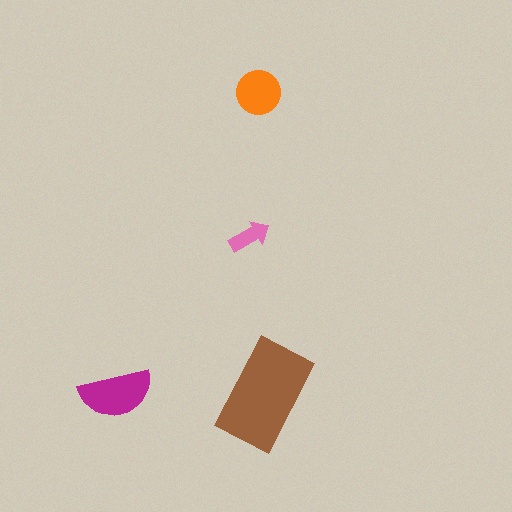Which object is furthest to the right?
The brown rectangle is rightmost.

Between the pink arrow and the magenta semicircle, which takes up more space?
The magenta semicircle.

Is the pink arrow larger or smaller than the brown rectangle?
Smaller.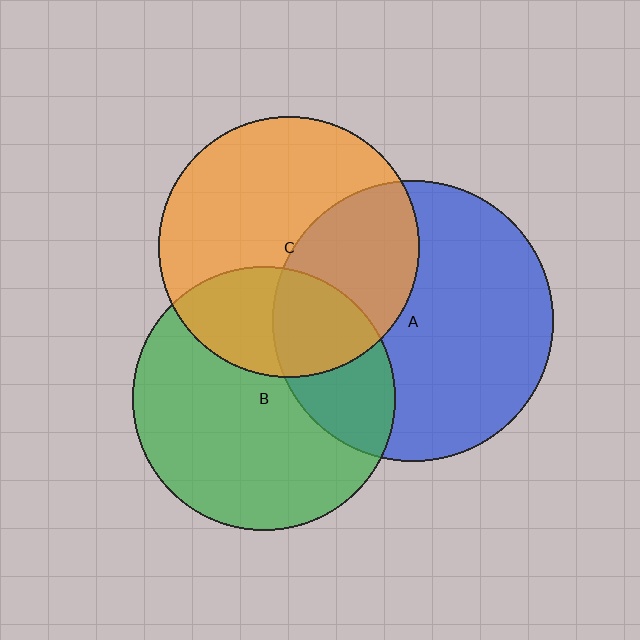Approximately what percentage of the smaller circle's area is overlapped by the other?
Approximately 30%.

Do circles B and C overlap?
Yes.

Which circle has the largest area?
Circle A (blue).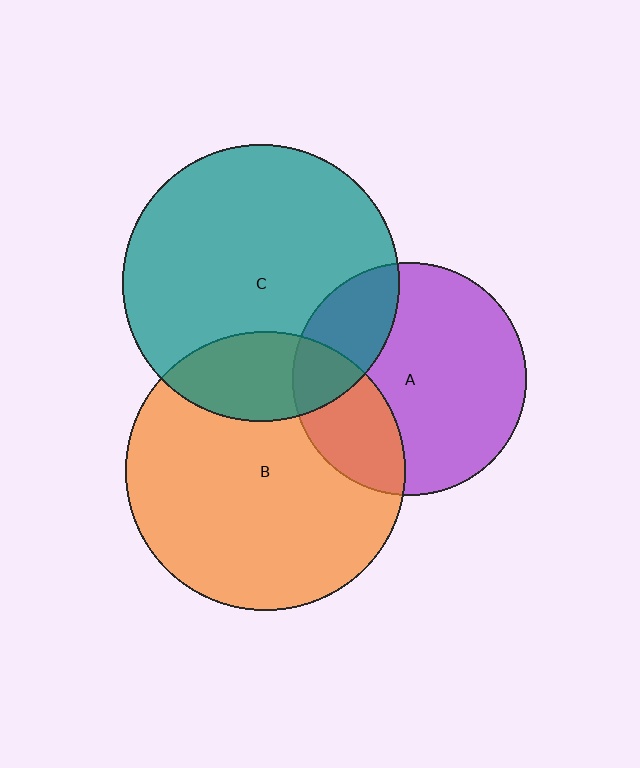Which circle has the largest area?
Circle B (orange).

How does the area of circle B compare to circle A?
Approximately 1.4 times.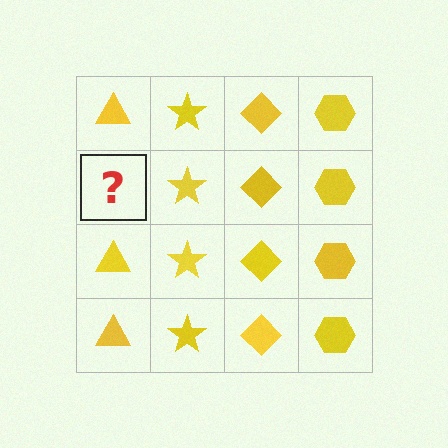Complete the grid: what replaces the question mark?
The question mark should be replaced with a yellow triangle.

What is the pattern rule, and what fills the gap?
The rule is that each column has a consistent shape. The gap should be filled with a yellow triangle.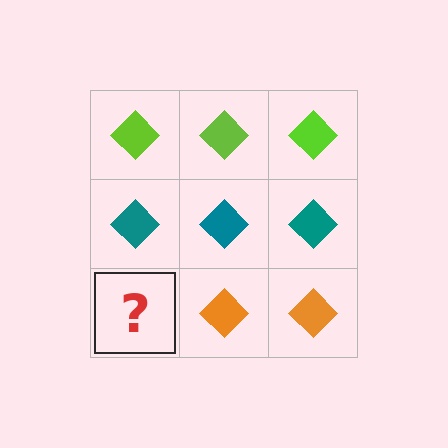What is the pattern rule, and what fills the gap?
The rule is that each row has a consistent color. The gap should be filled with an orange diamond.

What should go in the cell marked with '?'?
The missing cell should contain an orange diamond.